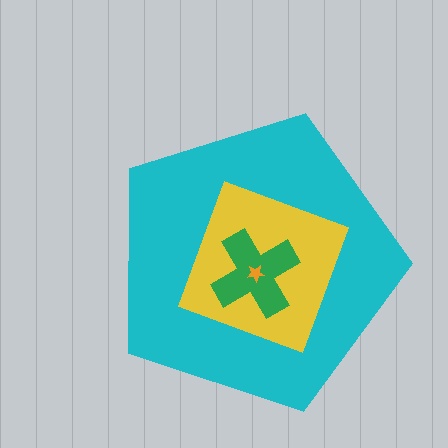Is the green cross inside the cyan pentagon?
Yes.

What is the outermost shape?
The cyan pentagon.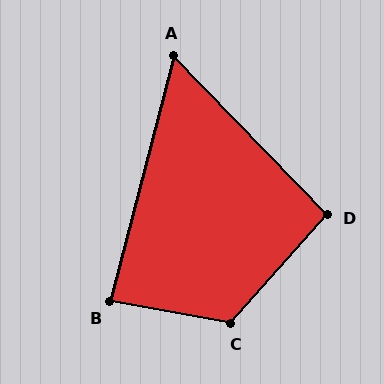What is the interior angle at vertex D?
Approximately 94 degrees (approximately right).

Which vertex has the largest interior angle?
C, at approximately 121 degrees.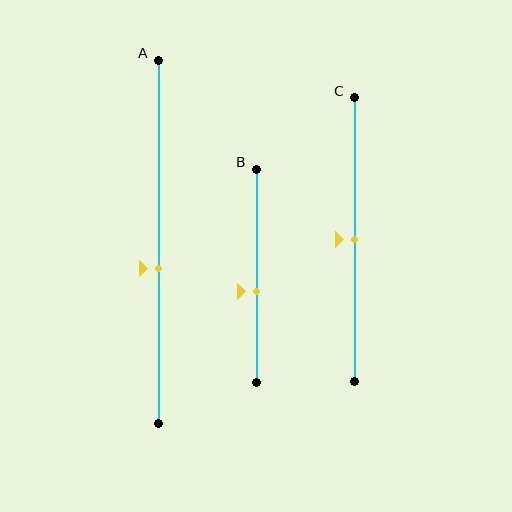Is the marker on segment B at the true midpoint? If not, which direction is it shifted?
No, the marker on segment B is shifted downward by about 7% of the segment length.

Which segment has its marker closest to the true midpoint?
Segment C has its marker closest to the true midpoint.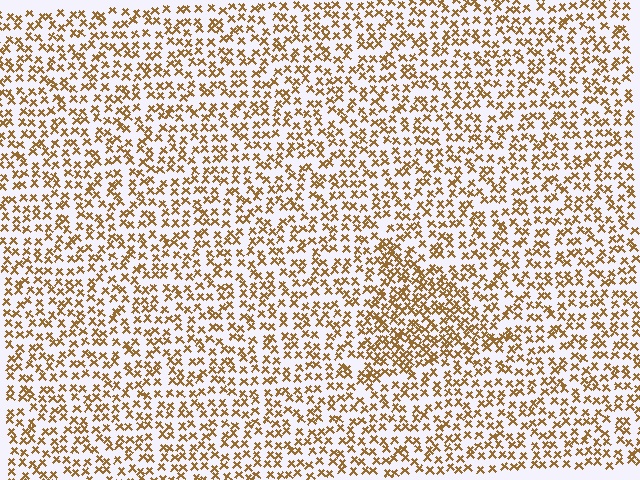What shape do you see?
I see a triangle.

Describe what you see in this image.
The image contains small brown elements arranged at two different densities. A triangle-shaped region is visible where the elements are more densely packed than the surrounding area.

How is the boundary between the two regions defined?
The boundary is defined by a change in element density (approximately 1.7x ratio). All elements are the same color, size, and shape.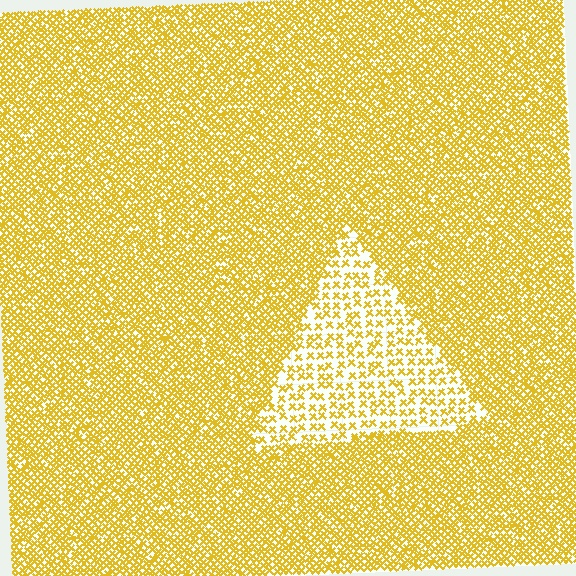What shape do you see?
I see a triangle.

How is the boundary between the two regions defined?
The boundary is defined by a change in element density (approximately 2.4x ratio). All elements are the same color, size, and shape.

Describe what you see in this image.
The image contains small yellow elements arranged at two different densities. A triangle-shaped region is visible where the elements are less densely packed than the surrounding area.